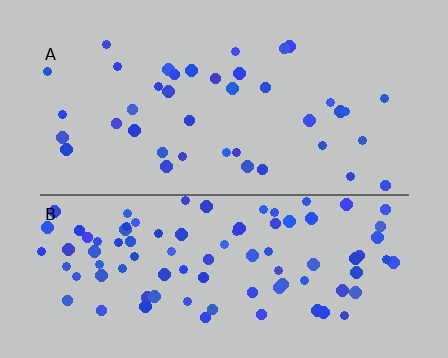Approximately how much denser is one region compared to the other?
Approximately 2.3× — region B over region A.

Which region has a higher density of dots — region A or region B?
B (the bottom).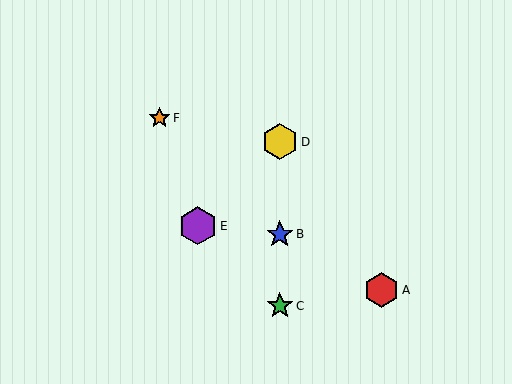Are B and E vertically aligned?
No, B is at x≈280 and E is at x≈198.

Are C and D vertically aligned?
Yes, both are at x≈280.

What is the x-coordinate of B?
Object B is at x≈280.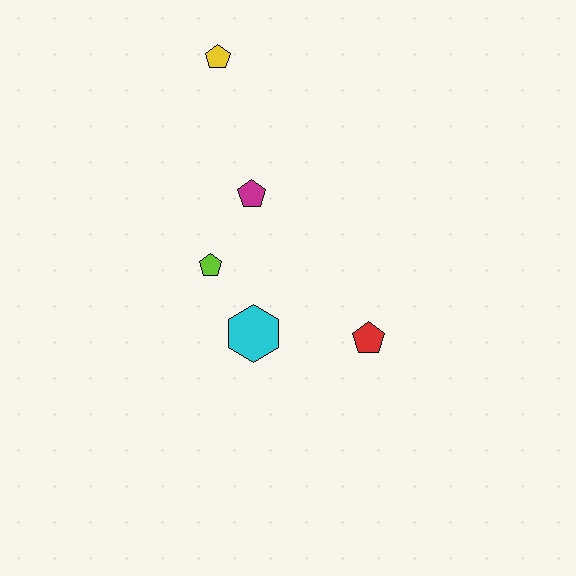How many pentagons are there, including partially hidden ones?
There are 4 pentagons.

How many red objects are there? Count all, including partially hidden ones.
There is 1 red object.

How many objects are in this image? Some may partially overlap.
There are 5 objects.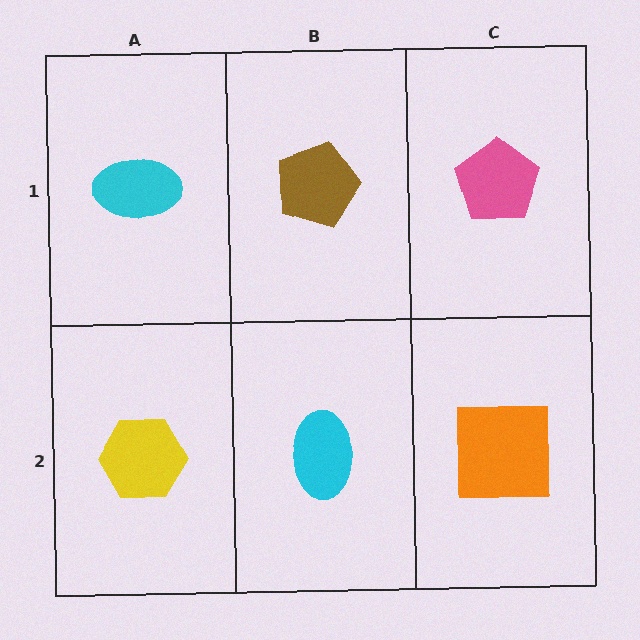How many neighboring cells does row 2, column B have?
3.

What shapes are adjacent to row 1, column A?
A yellow hexagon (row 2, column A), a brown pentagon (row 1, column B).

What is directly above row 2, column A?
A cyan ellipse.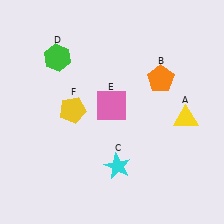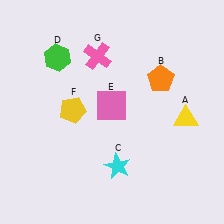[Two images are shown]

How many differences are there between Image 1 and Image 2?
There is 1 difference between the two images.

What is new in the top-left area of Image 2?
A pink cross (G) was added in the top-left area of Image 2.